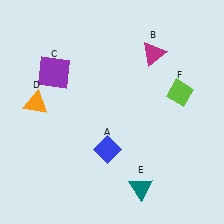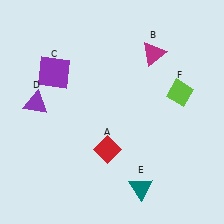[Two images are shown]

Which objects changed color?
A changed from blue to red. D changed from orange to purple.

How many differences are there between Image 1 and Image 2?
There are 2 differences between the two images.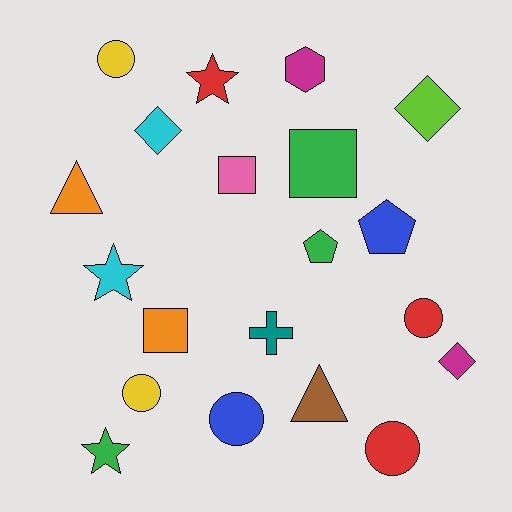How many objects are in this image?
There are 20 objects.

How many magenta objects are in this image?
There are 2 magenta objects.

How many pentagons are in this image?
There are 2 pentagons.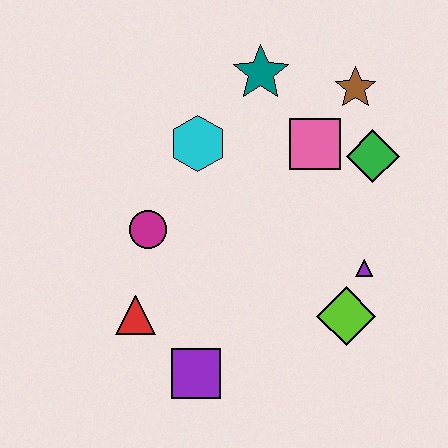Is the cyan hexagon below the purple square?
No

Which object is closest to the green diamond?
The pink square is closest to the green diamond.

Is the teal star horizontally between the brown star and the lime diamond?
No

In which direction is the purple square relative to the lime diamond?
The purple square is to the left of the lime diamond.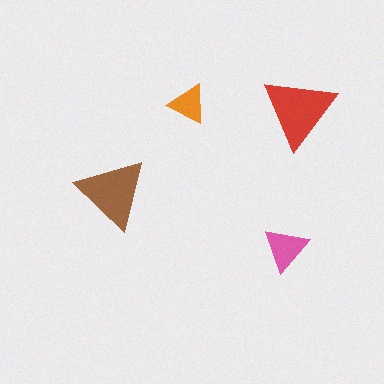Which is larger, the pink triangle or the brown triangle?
The brown one.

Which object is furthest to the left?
The brown triangle is leftmost.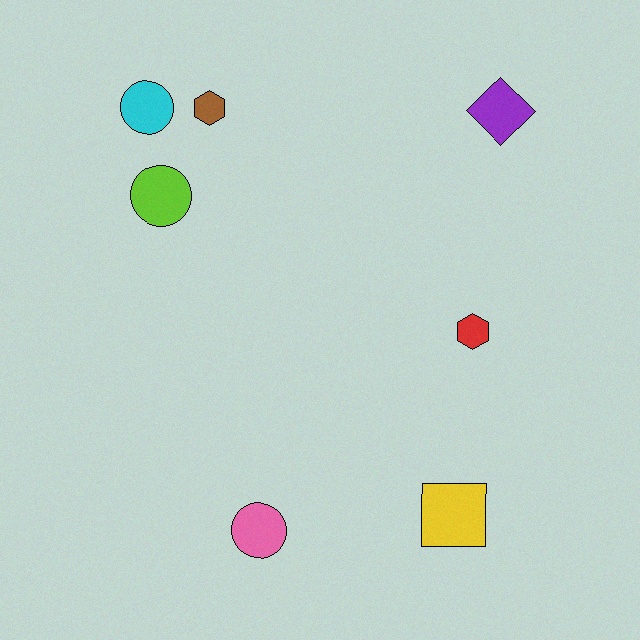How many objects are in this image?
There are 7 objects.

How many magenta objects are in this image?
There are no magenta objects.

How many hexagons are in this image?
There are 2 hexagons.